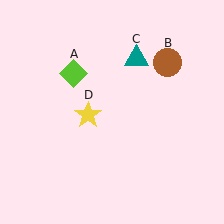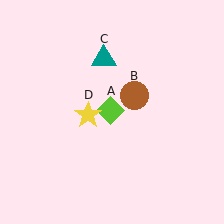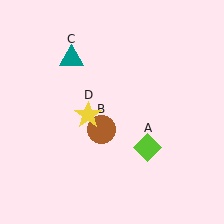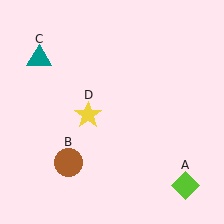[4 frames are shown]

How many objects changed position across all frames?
3 objects changed position: lime diamond (object A), brown circle (object B), teal triangle (object C).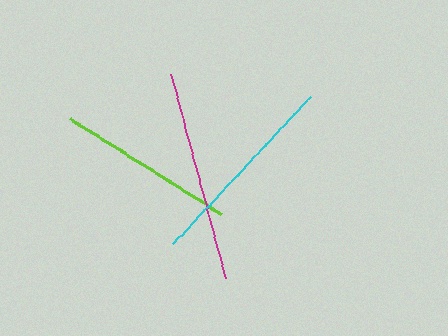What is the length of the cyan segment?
The cyan segment is approximately 201 pixels long.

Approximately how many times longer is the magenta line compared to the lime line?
The magenta line is approximately 1.2 times the length of the lime line.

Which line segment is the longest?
The magenta line is the longest at approximately 211 pixels.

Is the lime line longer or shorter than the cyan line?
The cyan line is longer than the lime line.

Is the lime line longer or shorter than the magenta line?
The magenta line is longer than the lime line.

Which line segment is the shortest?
The lime line is the shortest at approximately 179 pixels.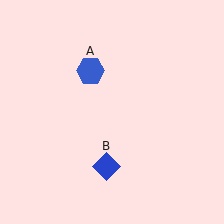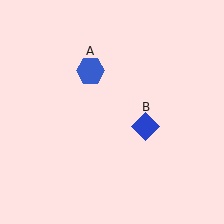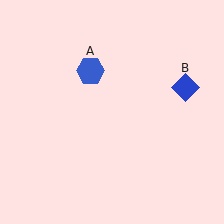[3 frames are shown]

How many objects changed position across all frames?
1 object changed position: blue diamond (object B).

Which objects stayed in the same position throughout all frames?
Blue hexagon (object A) remained stationary.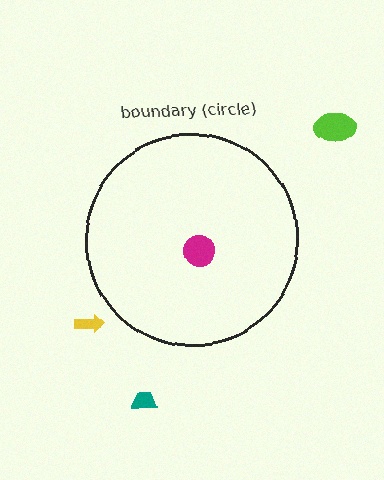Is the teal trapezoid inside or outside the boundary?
Outside.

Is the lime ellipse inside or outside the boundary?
Outside.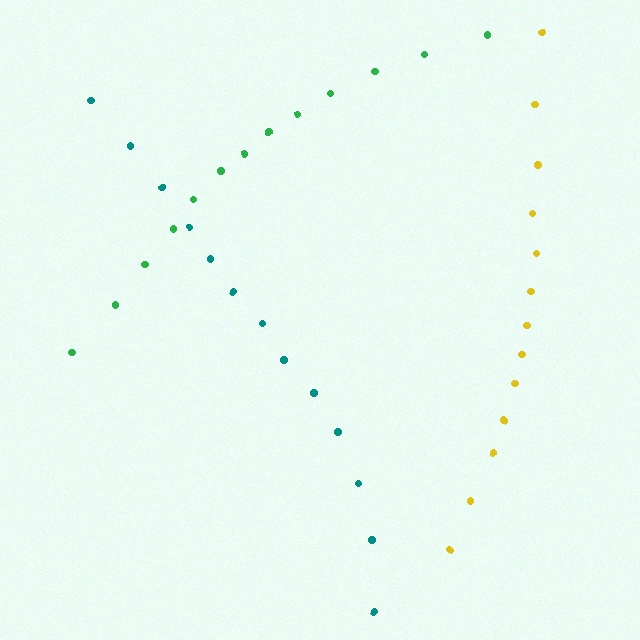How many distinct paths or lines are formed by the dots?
There are 3 distinct paths.